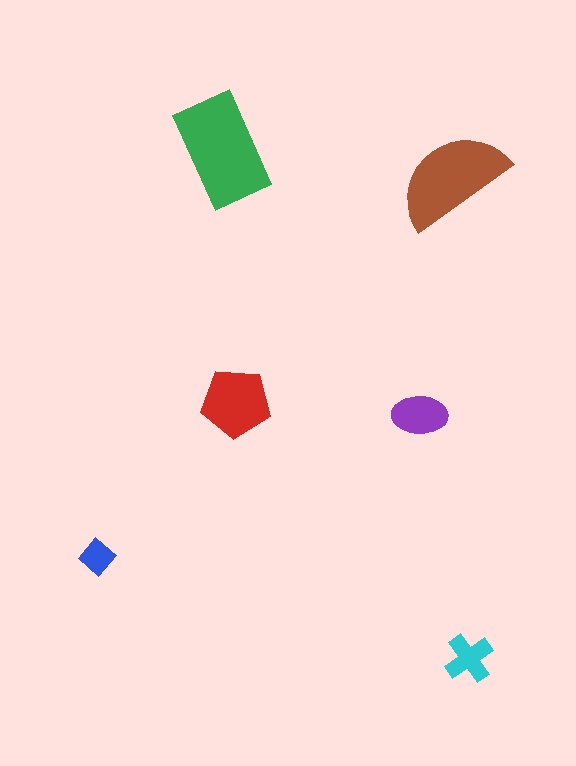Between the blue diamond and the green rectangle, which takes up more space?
The green rectangle.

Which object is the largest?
The green rectangle.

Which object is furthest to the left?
The blue diamond is leftmost.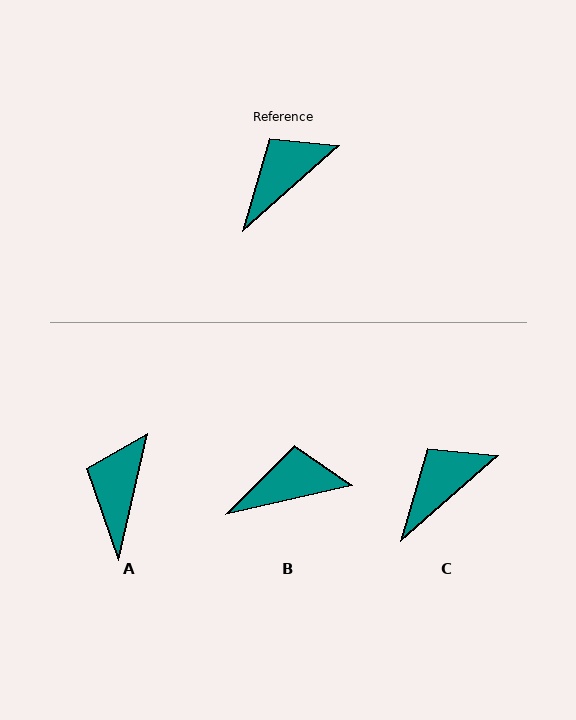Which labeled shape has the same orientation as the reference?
C.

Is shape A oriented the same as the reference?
No, it is off by about 36 degrees.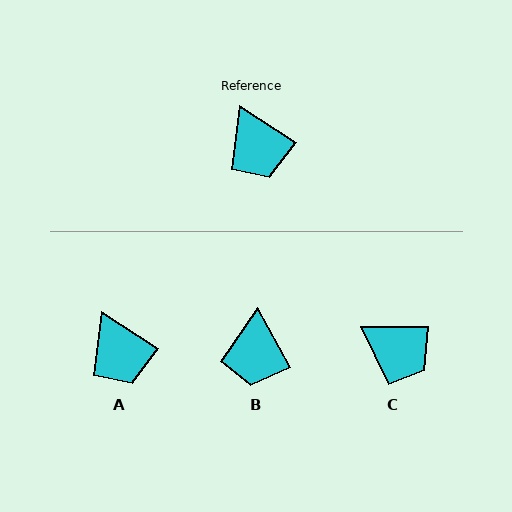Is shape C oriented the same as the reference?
No, it is off by about 33 degrees.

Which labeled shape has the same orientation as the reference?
A.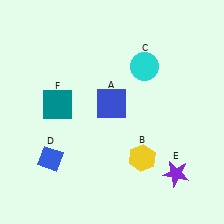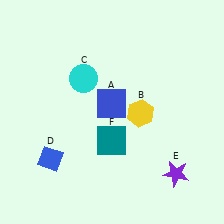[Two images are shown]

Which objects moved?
The objects that moved are: the yellow hexagon (B), the cyan circle (C), the teal square (F).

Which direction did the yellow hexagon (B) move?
The yellow hexagon (B) moved up.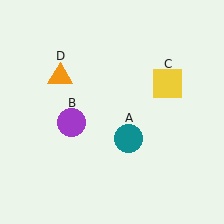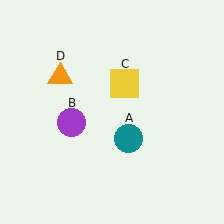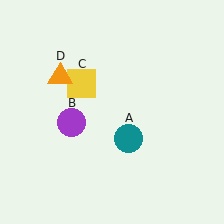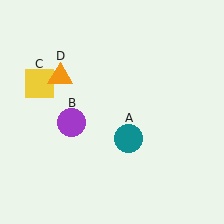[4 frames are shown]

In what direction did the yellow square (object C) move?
The yellow square (object C) moved left.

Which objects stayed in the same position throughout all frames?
Teal circle (object A) and purple circle (object B) and orange triangle (object D) remained stationary.